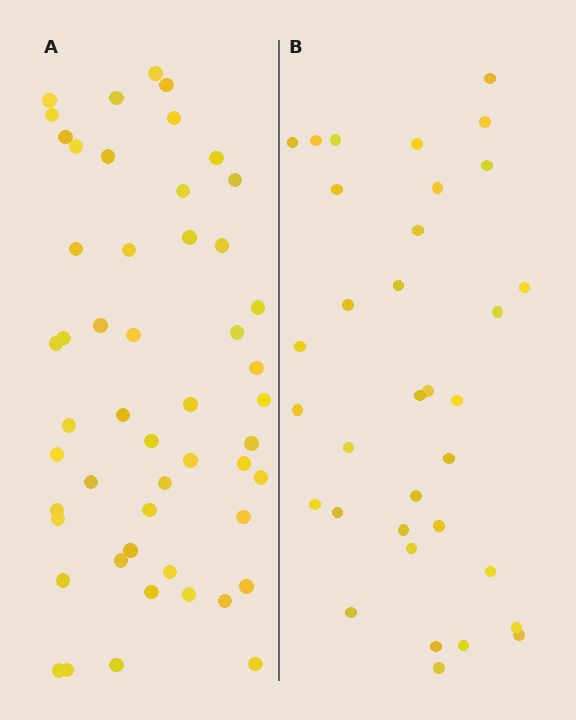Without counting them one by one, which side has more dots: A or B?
Region A (the left region) has more dots.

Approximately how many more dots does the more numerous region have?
Region A has approximately 15 more dots than region B.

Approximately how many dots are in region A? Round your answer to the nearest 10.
About 50 dots. (The exact count is 51, which rounds to 50.)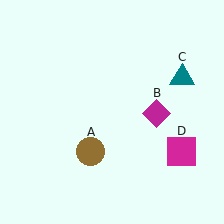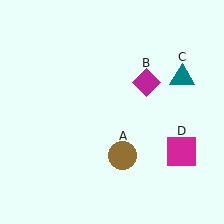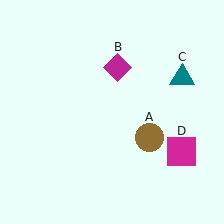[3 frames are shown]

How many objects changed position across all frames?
2 objects changed position: brown circle (object A), magenta diamond (object B).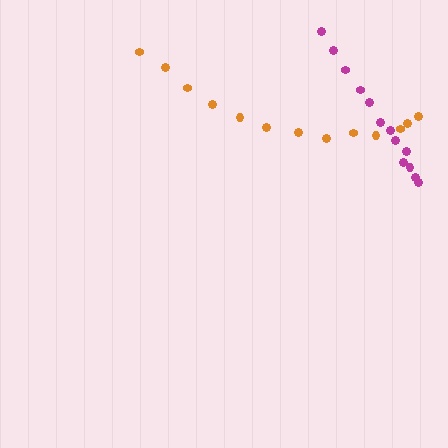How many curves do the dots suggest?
There are 2 distinct paths.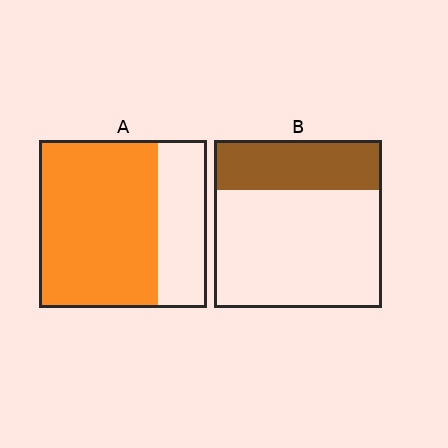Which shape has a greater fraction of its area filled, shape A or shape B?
Shape A.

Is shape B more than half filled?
No.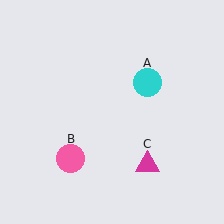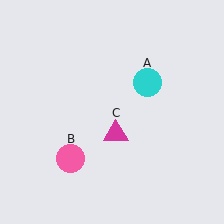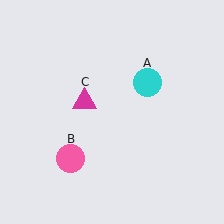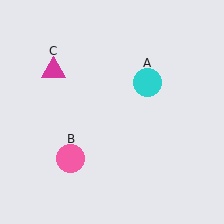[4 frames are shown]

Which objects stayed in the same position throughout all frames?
Cyan circle (object A) and pink circle (object B) remained stationary.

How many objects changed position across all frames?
1 object changed position: magenta triangle (object C).